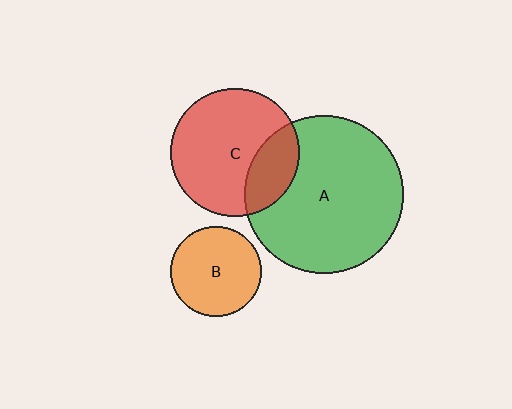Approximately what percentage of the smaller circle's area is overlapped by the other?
Approximately 25%.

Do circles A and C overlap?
Yes.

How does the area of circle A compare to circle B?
Approximately 3.1 times.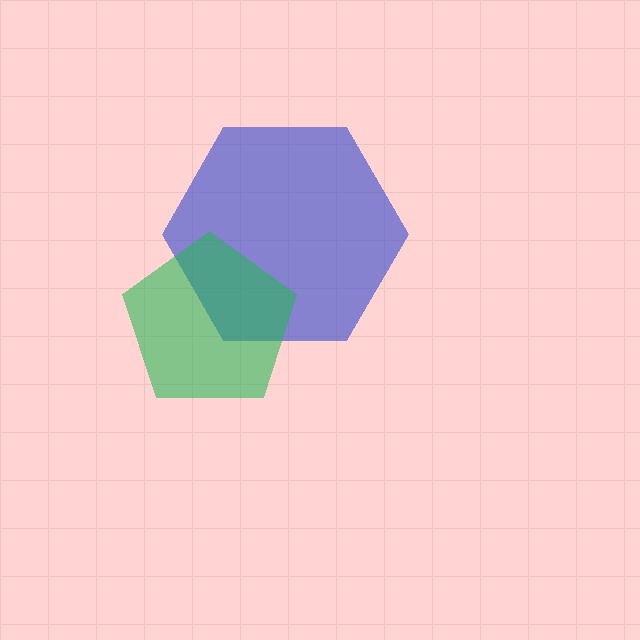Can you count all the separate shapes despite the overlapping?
Yes, there are 2 separate shapes.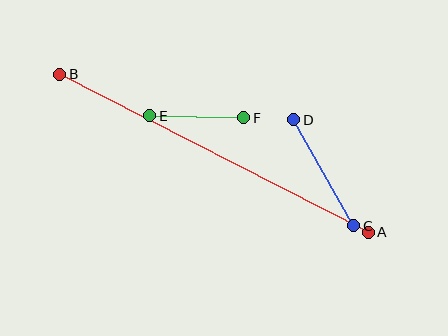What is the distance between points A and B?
The distance is approximately 346 pixels.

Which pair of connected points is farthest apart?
Points A and B are farthest apart.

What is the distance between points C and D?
The distance is approximately 122 pixels.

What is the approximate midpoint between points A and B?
The midpoint is at approximately (214, 153) pixels.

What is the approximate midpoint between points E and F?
The midpoint is at approximately (197, 117) pixels.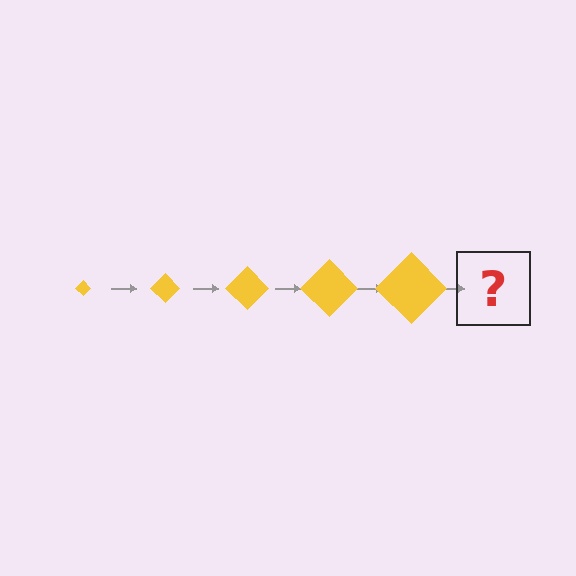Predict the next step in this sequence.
The next step is a yellow diamond, larger than the previous one.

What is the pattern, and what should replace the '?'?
The pattern is that the diamond gets progressively larger each step. The '?' should be a yellow diamond, larger than the previous one.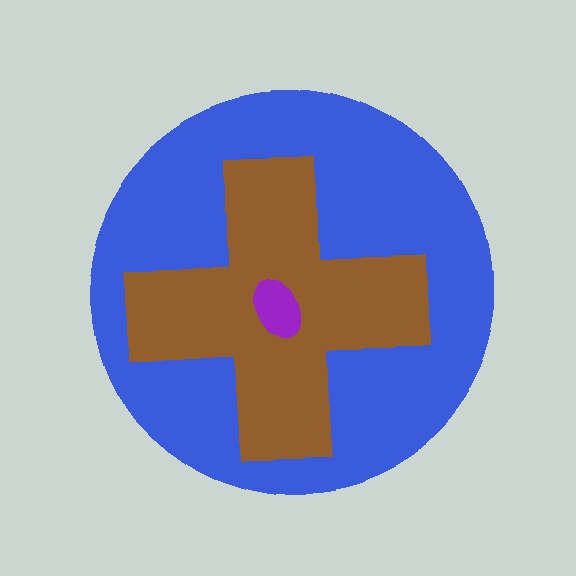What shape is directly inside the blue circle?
The brown cross.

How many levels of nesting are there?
3.